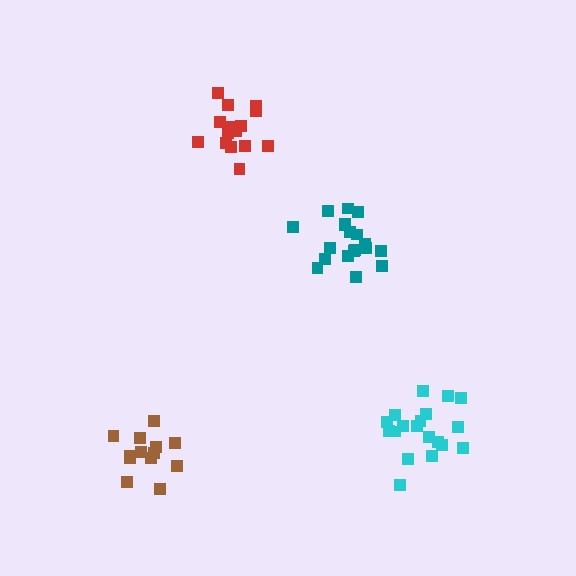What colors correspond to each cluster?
The clusters are colored: brown, teal, red, cyan.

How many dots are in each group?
Group 1: 13 dots, Group 2: 19 dots, Group 3: 15 dots, Group 4: 19 dots (66 total).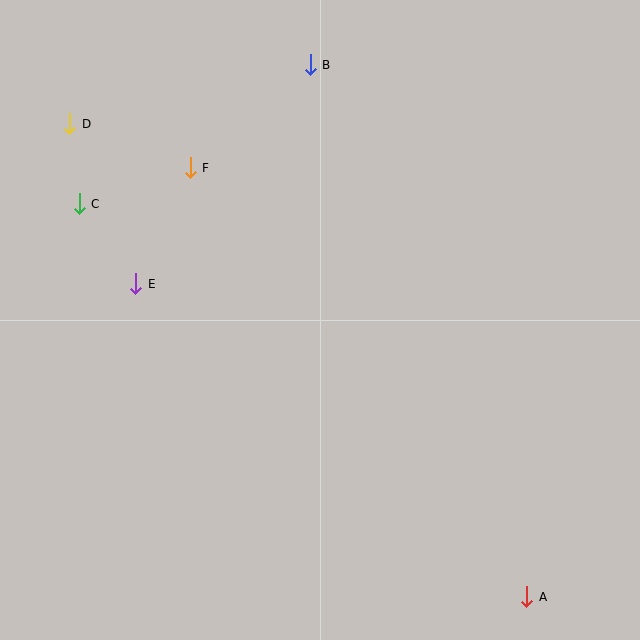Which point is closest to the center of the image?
Point E at (136, 284) is closest to the center.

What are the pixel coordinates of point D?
Point D is at (70, 124).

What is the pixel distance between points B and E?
The distance between B and E is 280 pixels.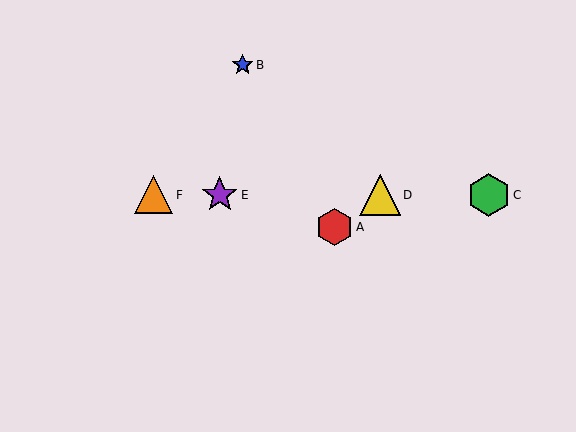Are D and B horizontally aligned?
No, D is at y≈195 and B is at y≈65.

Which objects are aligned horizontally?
Objects C, D, E, F are aligned horizontally.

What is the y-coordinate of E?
Object E is at y≈195.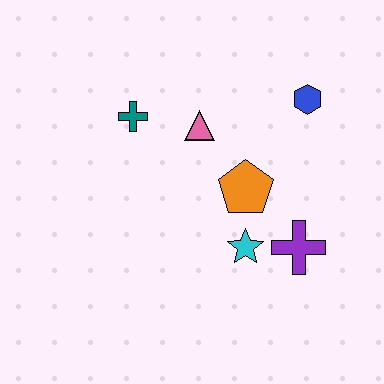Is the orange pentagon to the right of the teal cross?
Yes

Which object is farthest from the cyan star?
The teal cross is farthest from the cyan star.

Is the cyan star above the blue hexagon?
No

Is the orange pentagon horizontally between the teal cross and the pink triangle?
No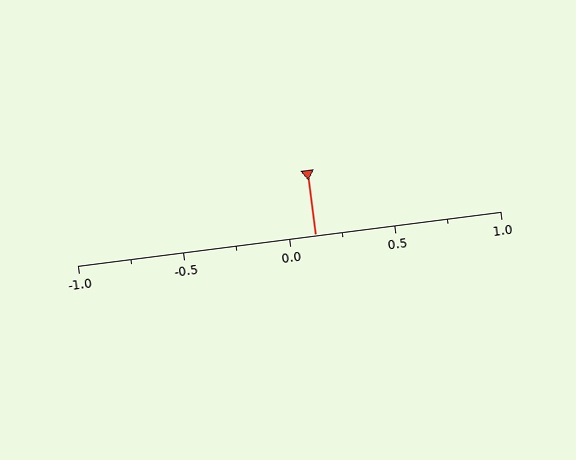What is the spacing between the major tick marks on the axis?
The major ticks are spaced 0.5 apart.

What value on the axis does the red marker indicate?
The marker indicates approximately 0.12.